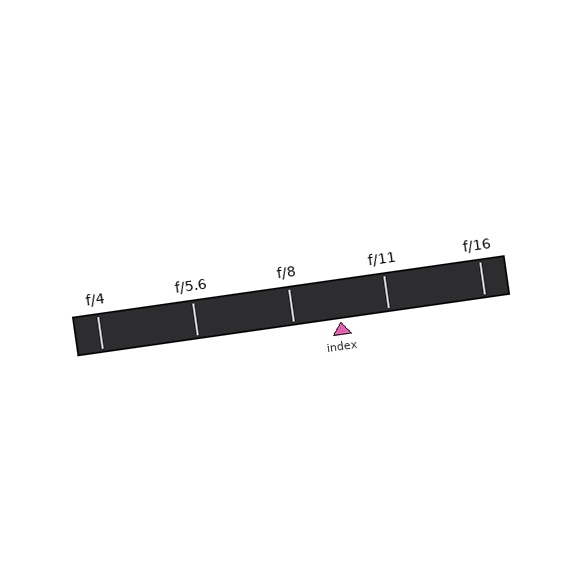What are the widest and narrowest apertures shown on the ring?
The widest aperture shown is f/4 and the narrowest is f/16.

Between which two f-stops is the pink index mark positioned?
The index mark is between f/8 and f/11.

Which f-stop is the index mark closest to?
The index mark is closest to f/8.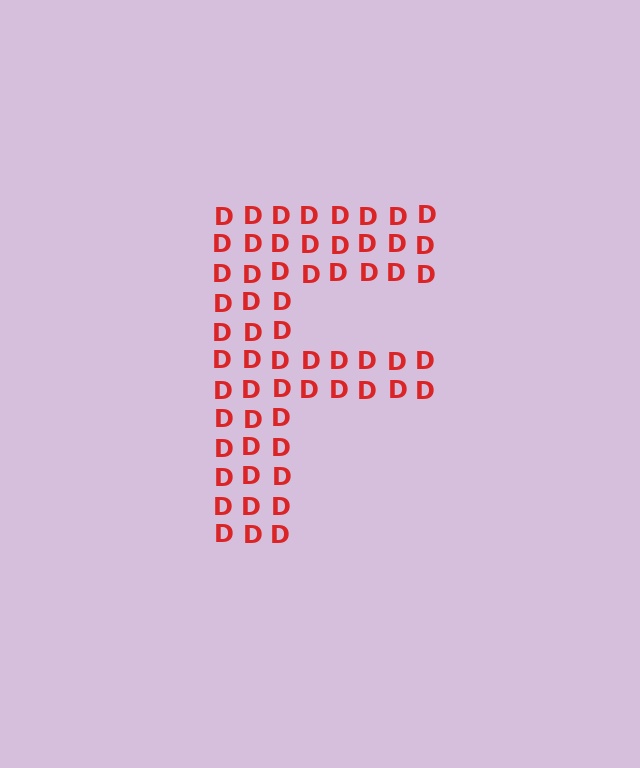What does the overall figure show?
The overall figure shows the letter F.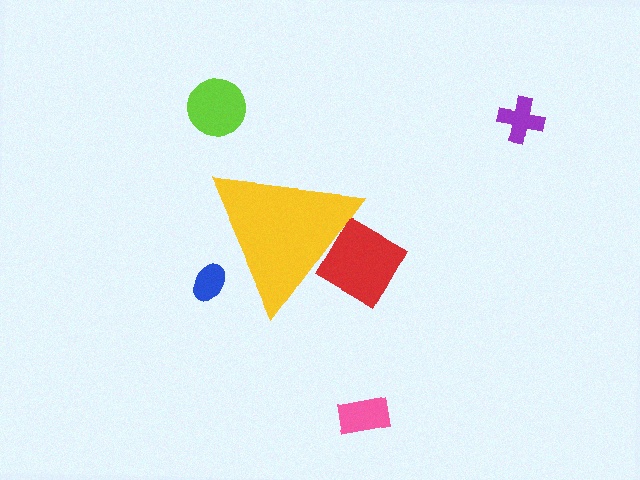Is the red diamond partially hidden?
Yes, the red diamond is partially hidden behind the yellow triangle.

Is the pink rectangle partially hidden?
No, the pink rectangle is fully visible.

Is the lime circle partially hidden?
No, the lime circle is fully visible.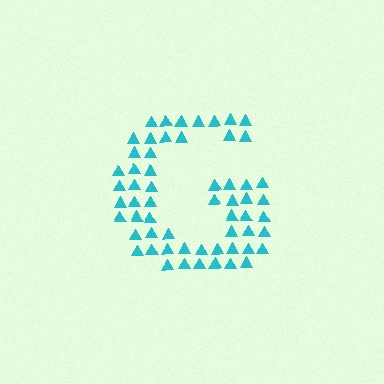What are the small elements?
The small elements are triangles.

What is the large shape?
The large shape is the letter G.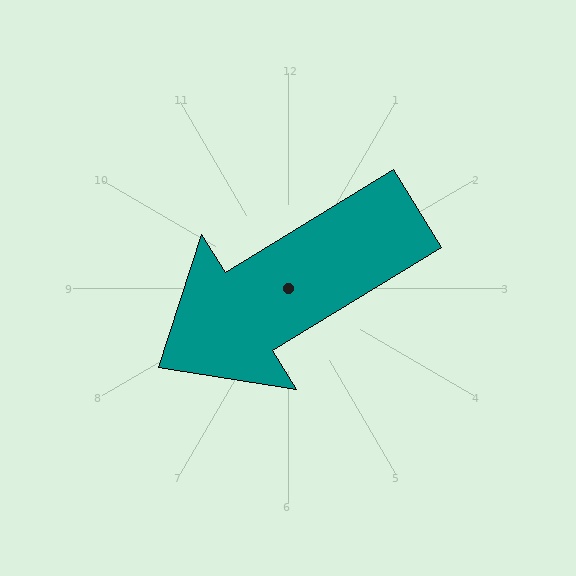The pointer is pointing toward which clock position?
Roughly 8 o'clock.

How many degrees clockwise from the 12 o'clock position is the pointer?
Approximately 239 degrees.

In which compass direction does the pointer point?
Southwest.